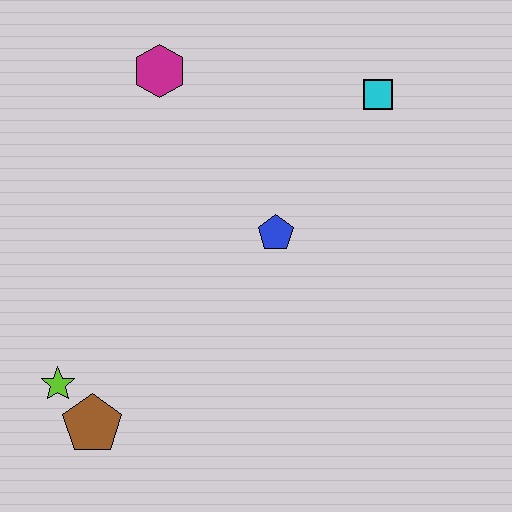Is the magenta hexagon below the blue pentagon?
No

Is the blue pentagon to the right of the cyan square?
No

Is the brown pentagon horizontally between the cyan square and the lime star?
Yes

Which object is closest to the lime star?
The brown pentagon is closest to the lime star.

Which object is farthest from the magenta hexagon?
The brown pentagon is farthest from the magenta hexagon.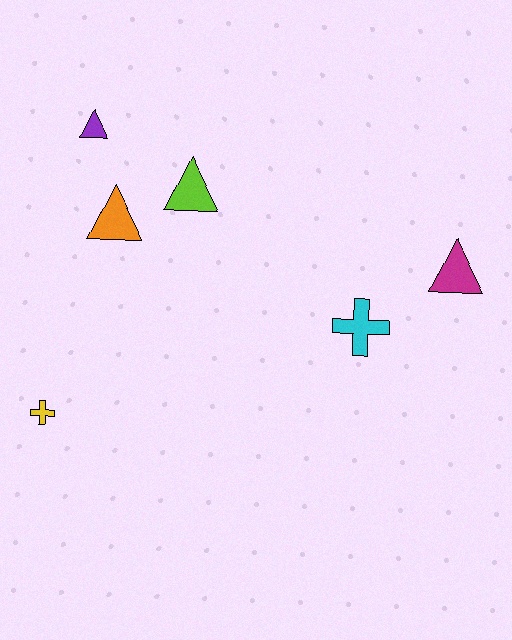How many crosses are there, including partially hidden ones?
There are 2 crosses.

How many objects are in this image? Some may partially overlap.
There are 6 objects.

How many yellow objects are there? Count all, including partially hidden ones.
There is 1 yellow object.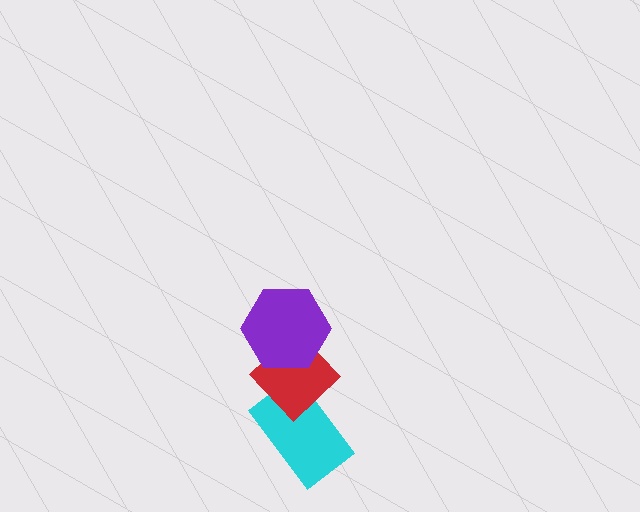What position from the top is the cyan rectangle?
The cyan rectangle is 3rd from the top.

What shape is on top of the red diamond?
The purple hexagon is on top of the red diamond.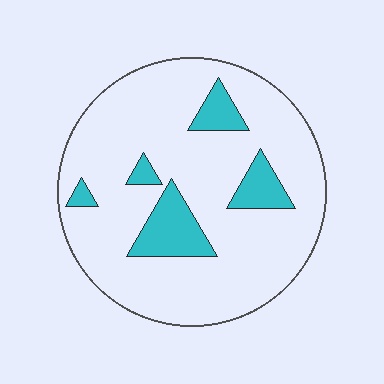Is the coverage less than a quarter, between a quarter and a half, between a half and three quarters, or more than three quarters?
Less than a quarter.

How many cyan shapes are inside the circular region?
5.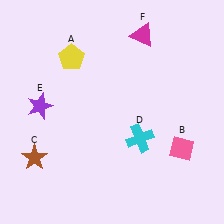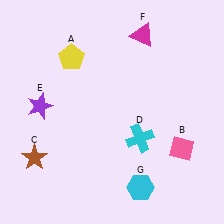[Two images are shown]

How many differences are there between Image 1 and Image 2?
There is 1 difference between the two images.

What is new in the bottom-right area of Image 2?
A cyan hexagon (G) was added in the bottom-right area of Image 2.